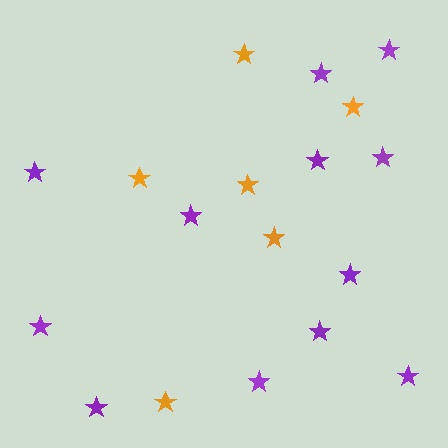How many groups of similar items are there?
There are 2 groups: one group of orange stars (6) and one group of purple stars (12).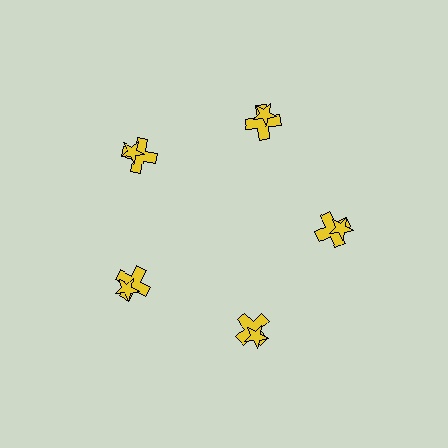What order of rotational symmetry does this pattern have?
This pattern has 5-fold rotational symmetry.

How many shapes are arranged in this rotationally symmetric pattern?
There are 10 shapes, arranged in 5 groups of 2.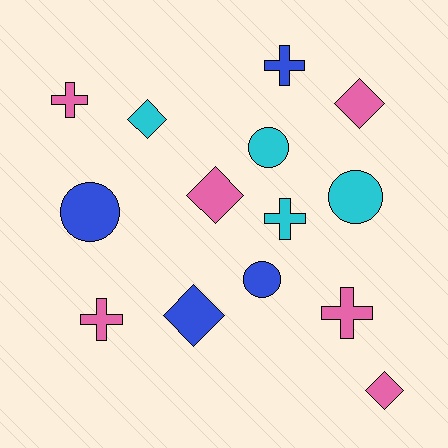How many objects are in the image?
There are 14 objects.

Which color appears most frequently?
Pink, with 6 objects.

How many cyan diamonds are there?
There is 1 cyan diamond.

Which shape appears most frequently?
Cross, with 5 objects.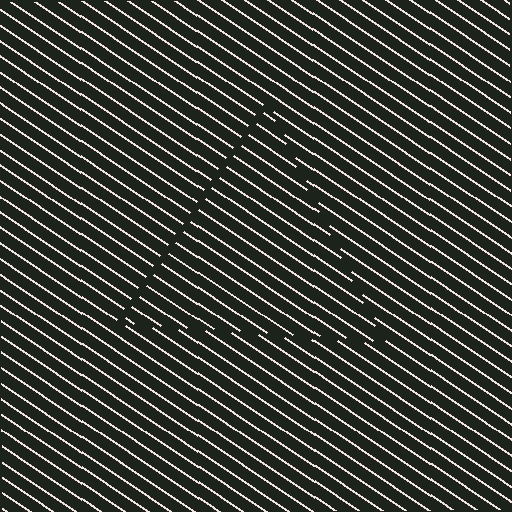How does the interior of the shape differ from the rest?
The interior of the shape contains the same grating, shifted by half a period — the contour is defined by the phase discontinuity where line-ends from the inner and outer gratings abut.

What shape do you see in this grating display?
An illusory triangle. The interior of the shape contains the same grating, shifted by half a period — the contour is defined by the phase discontinuity where line-ends from the inner and outer gratings abut.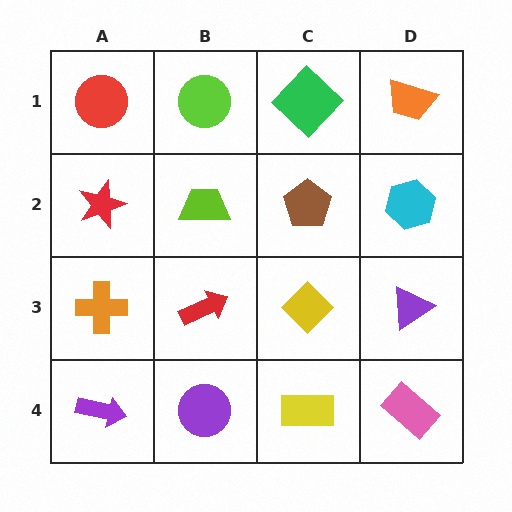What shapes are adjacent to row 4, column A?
An orange cross (row 3, column A), a purple circle (row 4, column B).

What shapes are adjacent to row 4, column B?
A red arrow (row 3, column B), a purple arrow (row 4, column A), a yellow rectangle (row 4, column C).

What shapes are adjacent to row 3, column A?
A red star (row 2, column A), a purple arrow (row 4, column A), a red arrow (row 3, column B).